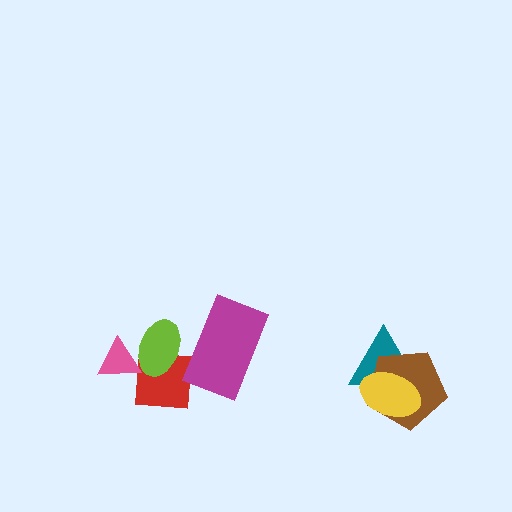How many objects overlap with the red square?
3 objects overlap with the red square.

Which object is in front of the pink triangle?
The lime ellipse is in front of the pink triangle.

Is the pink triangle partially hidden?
Yes, it is partially covered by another shape.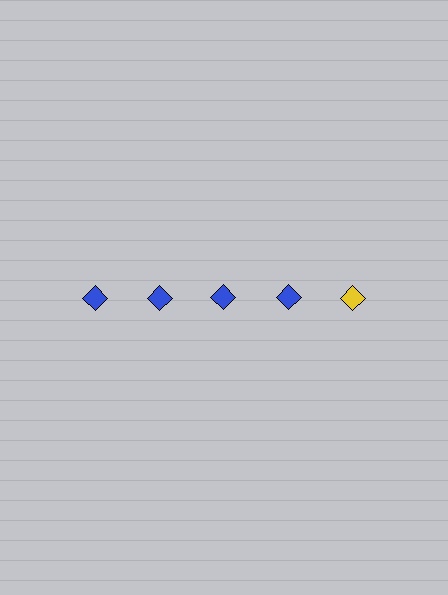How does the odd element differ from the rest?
It has a different color: yellow instead of blue.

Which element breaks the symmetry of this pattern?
The yellow diamond in the top row, rightmost column breaks the symmetry. All other shapes are blue diamonds.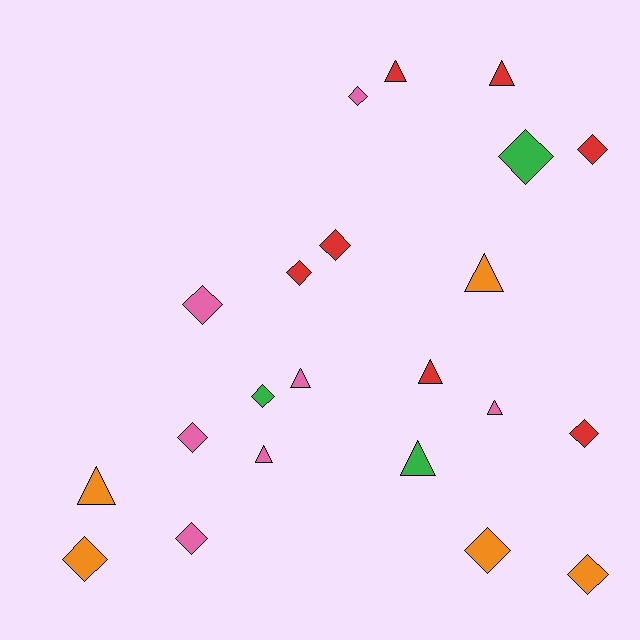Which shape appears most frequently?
Diamond, with 13 objects.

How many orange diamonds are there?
There are 3 orange diamonds.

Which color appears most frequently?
Red, with 7 objects.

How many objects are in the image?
There are 22 objects.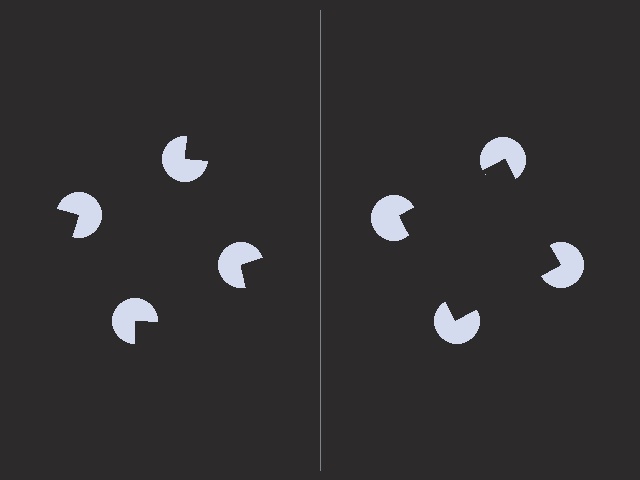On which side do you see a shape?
An illusory square appears on the right side. On the left side the wedge cuts are rotated, so no coherent shape forms.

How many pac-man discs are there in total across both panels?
8 — 4 on each side.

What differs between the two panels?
The pac-man discs are positioned identically on both sides; only the wedge orientations differ. On the right they align to a square; on the left they are misaligned.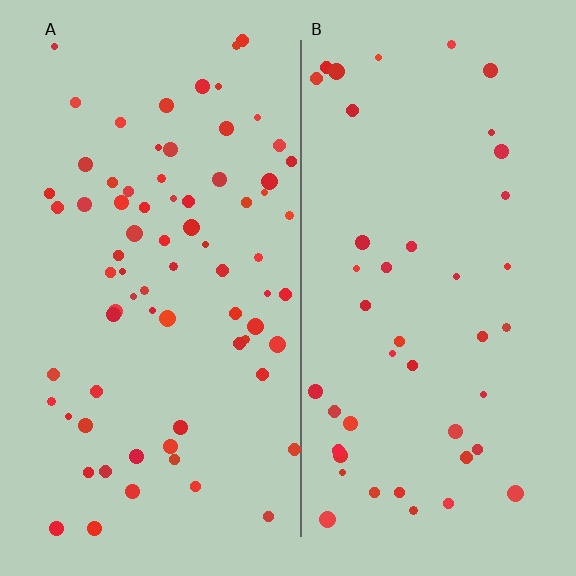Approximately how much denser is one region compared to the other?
Approximately 1.7× — region A over region B.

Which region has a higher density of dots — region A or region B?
A (the left).